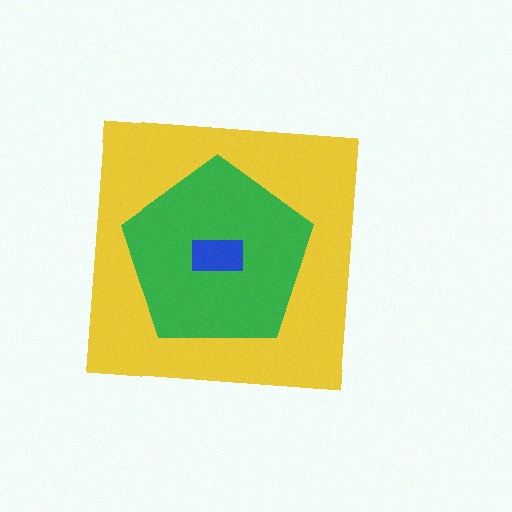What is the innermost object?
The blue rectangle.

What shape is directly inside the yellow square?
The green pentagon.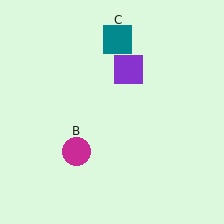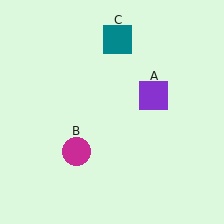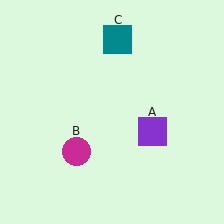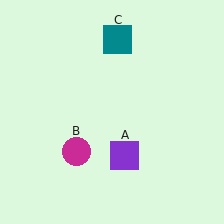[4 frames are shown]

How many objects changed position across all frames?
1 object changed position: purple square (object A).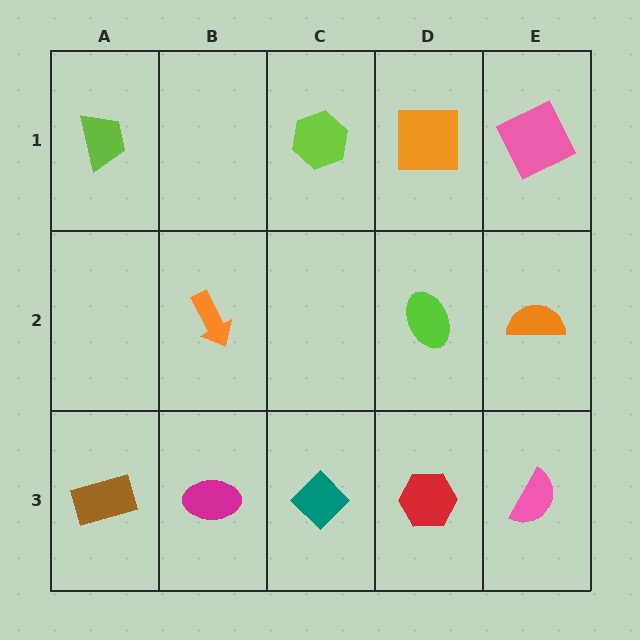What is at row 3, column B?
A magenta ellipse.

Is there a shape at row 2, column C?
No, that cell is empty.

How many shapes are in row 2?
3 shapes.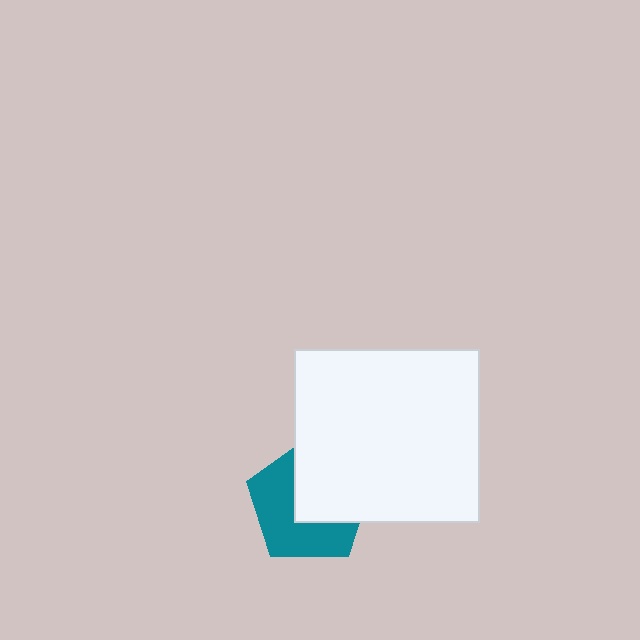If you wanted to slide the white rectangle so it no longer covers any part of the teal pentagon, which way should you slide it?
Slide it toward the upper-right — that is the most direct way to separate the two shapes.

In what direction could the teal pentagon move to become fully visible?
The teal pentagon could move toward the lower-left. That would shift it out from behind the white rectangle entirely.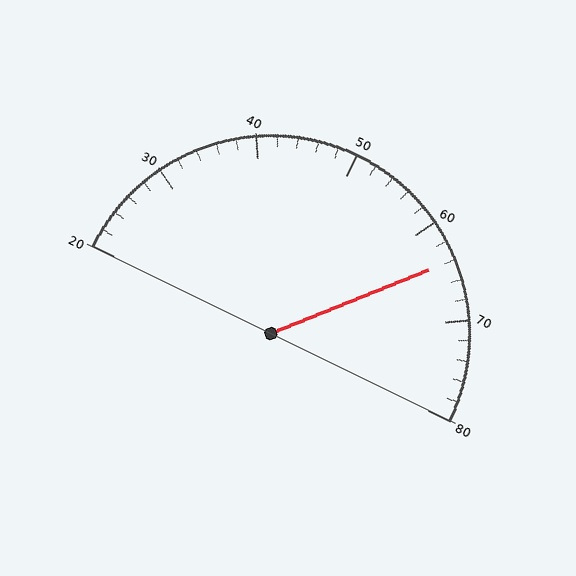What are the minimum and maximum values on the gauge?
The gauge ranges from 20 to 80.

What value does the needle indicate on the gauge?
The needle indicates approximately 64.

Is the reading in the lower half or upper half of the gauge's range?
The reading is in the upper half of the range (20 to 80).